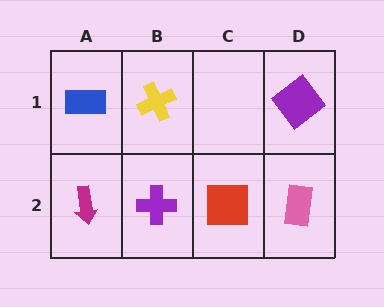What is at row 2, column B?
A purple cross.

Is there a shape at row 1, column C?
No, that cell is empty.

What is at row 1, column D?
A purple diamond.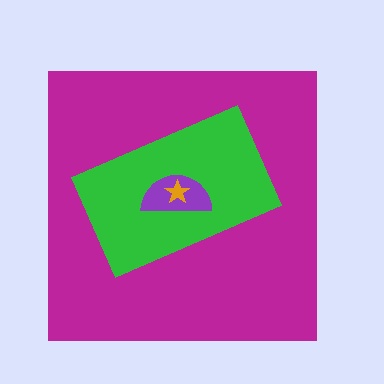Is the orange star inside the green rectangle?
Yes.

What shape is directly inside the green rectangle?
The purple semicircle.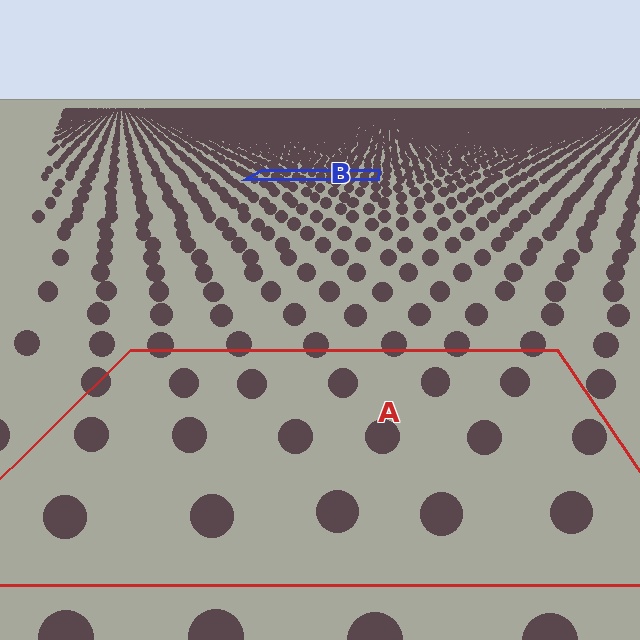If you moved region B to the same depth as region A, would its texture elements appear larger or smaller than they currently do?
They would appear larger. At a closer depth, the same texture elements are projected at a bigger on-screen size.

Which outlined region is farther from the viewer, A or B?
Region B is farther from the viewer — the texture elements inside it appear smaller and more densely packed.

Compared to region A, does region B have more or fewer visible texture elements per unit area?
Region B has more texture elements per unit area — they are packed more densely because it is farther away.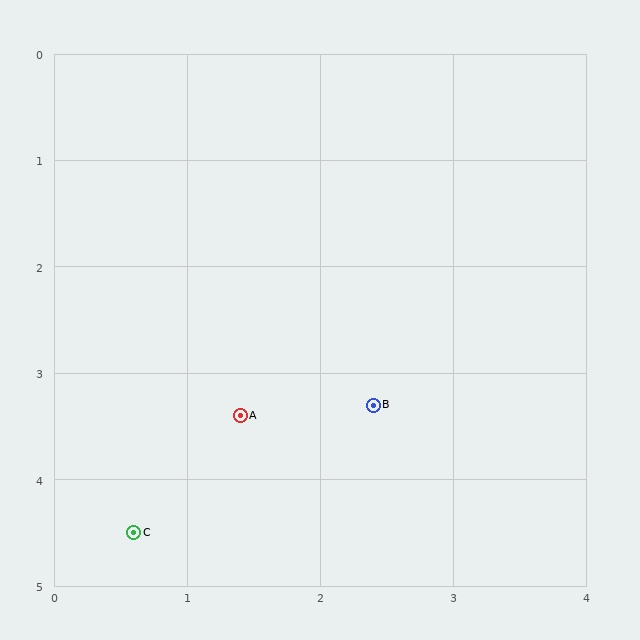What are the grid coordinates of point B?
Point B is at approximately (2.4, 3.3).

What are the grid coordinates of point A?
Point A is at approximately (1.4, 3.4).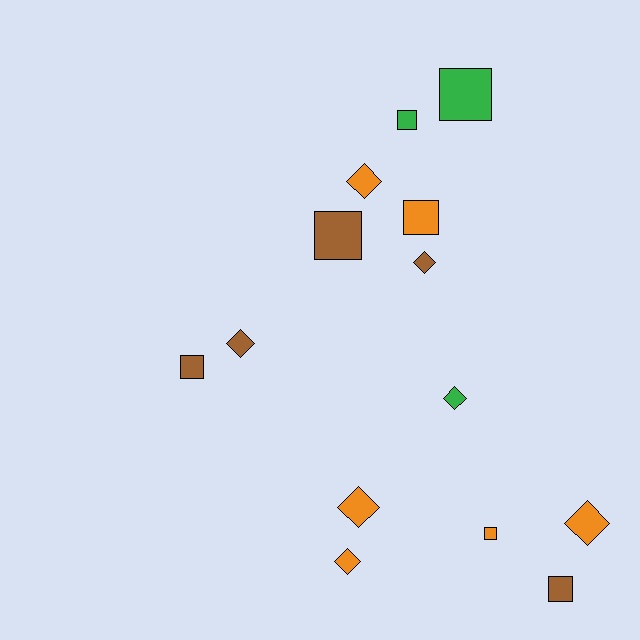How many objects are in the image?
There are 14 objects.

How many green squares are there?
There are 2 green squares.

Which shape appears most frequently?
Diamond, with 7 objects.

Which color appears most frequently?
Orange, with 6 objects.